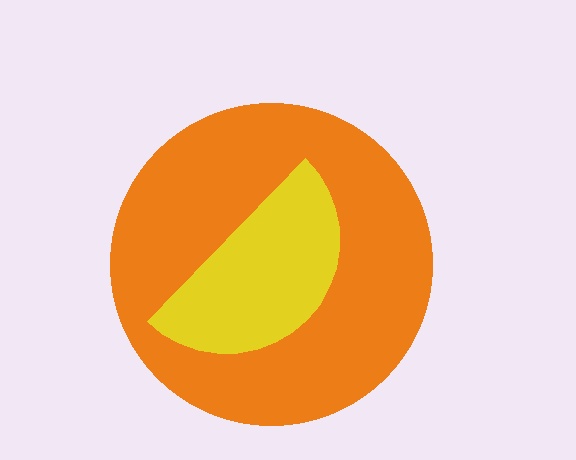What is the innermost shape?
The yellow semicircle.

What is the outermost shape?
The orange circle.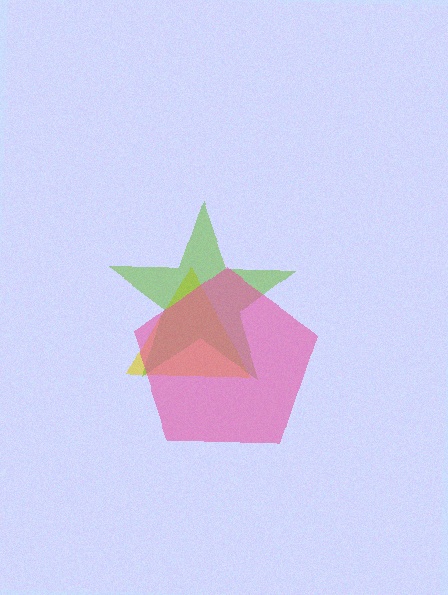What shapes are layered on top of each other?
The layered shapes are: a yellow triangle, a lime star, a pink pentagon.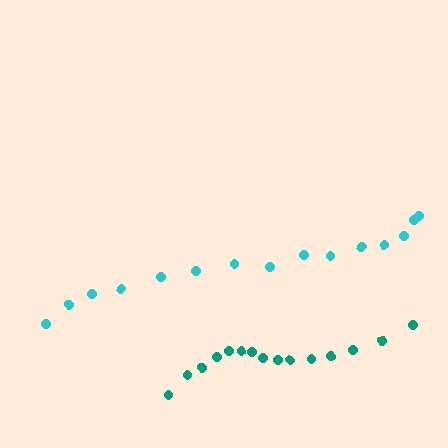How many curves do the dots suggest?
There are 2 distinct paths.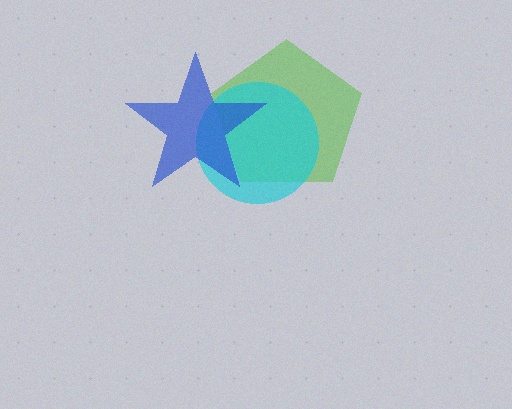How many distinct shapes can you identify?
There are 3 distinct shapes: a lime pentagon, a cyan circle, a blue star.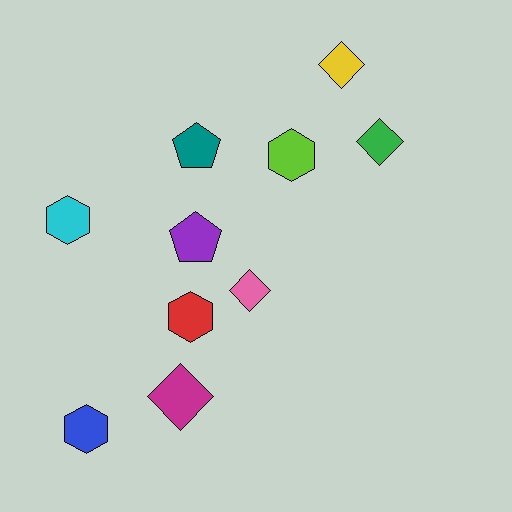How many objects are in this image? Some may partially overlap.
There are 10 objects.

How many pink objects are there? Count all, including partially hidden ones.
There is 1 pink object.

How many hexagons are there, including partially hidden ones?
There are 4 hexagons.